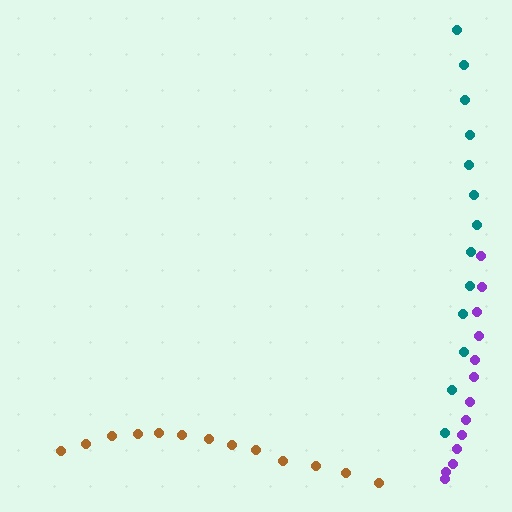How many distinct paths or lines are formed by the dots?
There are 3 distinct paths.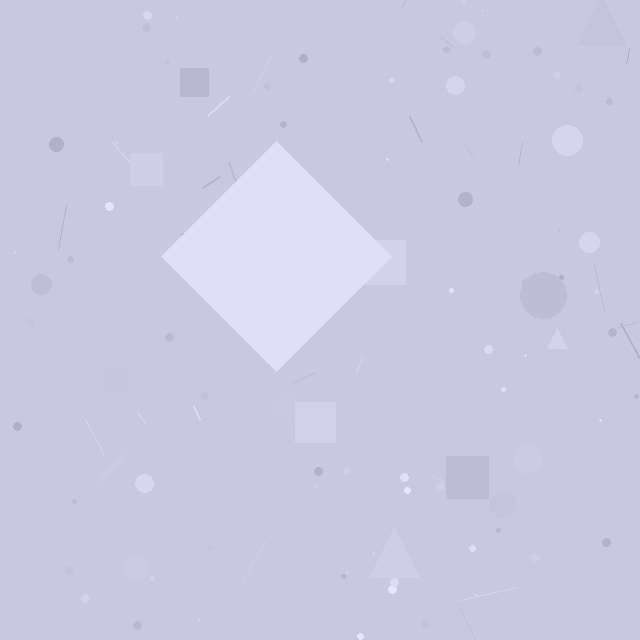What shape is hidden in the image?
A diamond is hidden in the image.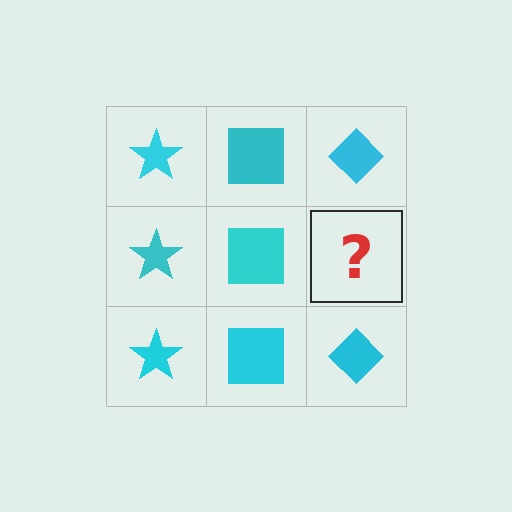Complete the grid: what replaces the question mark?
The question mark should be replaced with a cyan diamond.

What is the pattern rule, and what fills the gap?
The rule is that each column has a consistent shape. The gap should be filled with a cyan diamond.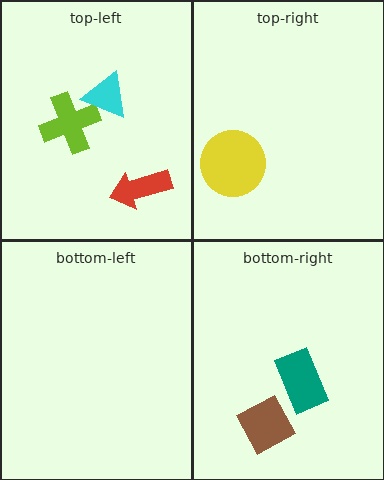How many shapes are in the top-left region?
3.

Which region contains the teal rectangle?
The bottom-right region.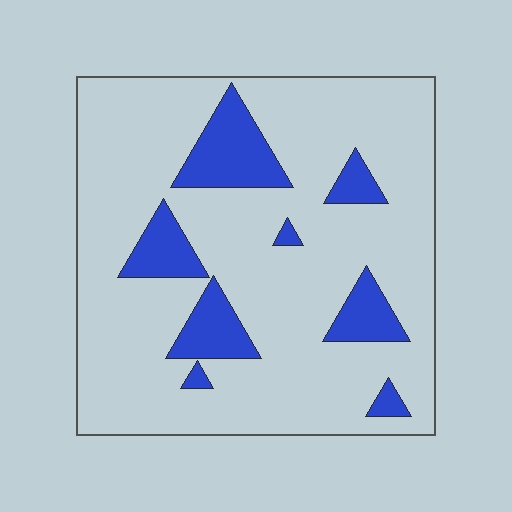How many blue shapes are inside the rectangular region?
8.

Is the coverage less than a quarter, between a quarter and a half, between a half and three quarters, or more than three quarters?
Less than a quarter.